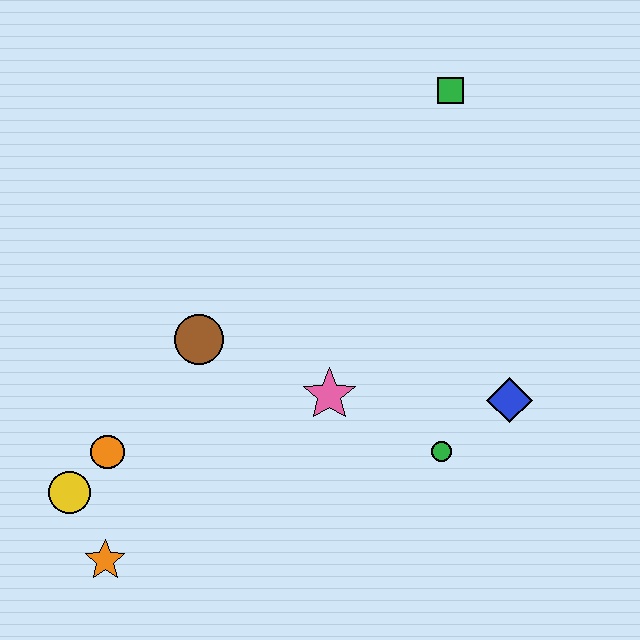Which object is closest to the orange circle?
The yellow circle is closest to the orange circle.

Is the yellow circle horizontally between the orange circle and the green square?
No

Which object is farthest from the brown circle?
The green square is farthest from the brown circle.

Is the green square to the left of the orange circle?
No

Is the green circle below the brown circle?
Yes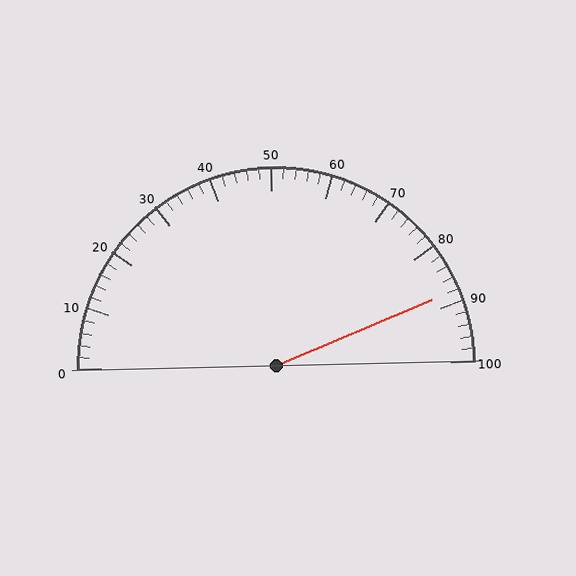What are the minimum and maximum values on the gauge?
The gauge ranges from 0 to 100.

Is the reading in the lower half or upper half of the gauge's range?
The reading is in the upper half of the range (0 to 100).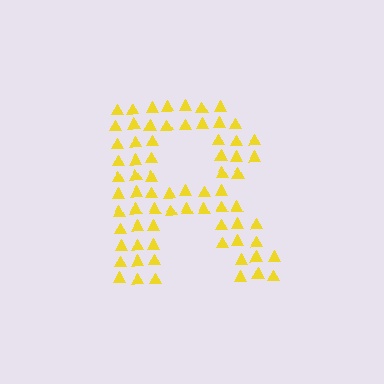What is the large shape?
The large shape is the letter R.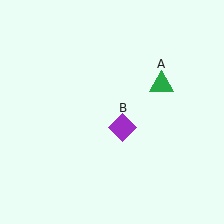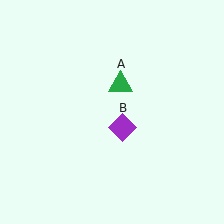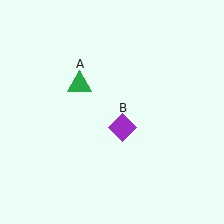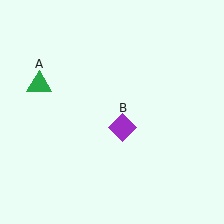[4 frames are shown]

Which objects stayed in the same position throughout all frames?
Purple diamond (object B) remained stationary.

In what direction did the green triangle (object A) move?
The green triangle (object A) moved left.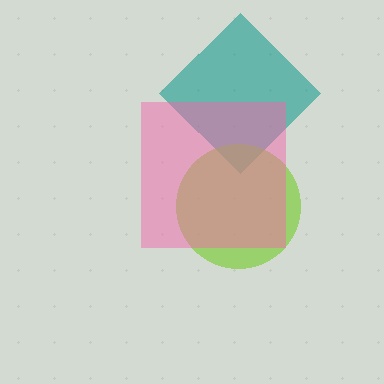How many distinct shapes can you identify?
There are 3 distinct shapes: a teal diamond, a lime circle, a pink square.